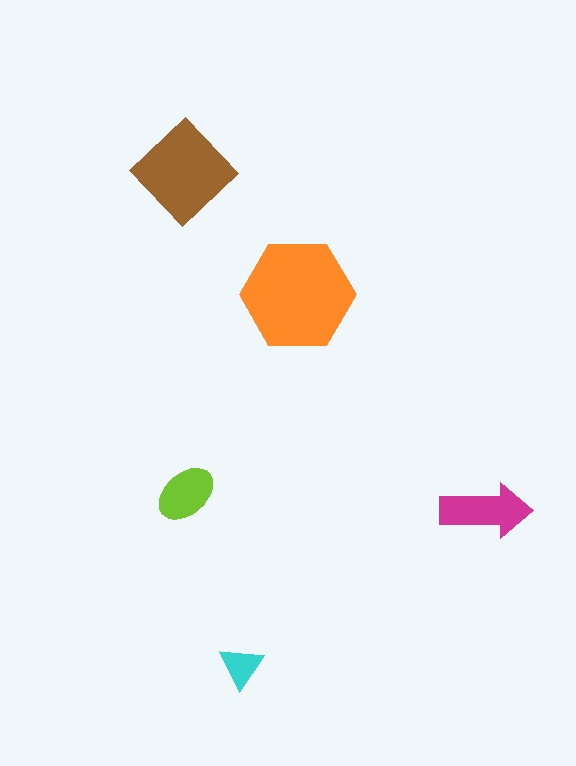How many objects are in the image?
There are 5 objects in the image.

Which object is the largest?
The orange hexagon.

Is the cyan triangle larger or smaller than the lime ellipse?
Smaller.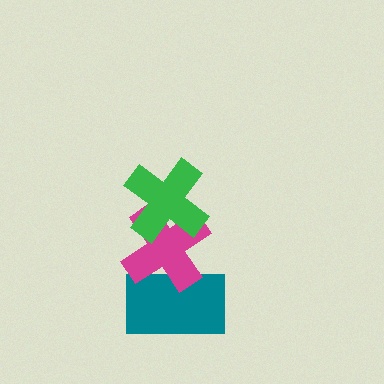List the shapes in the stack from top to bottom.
From top to bottom: the green cross, the magenta cross, the teal rectangle.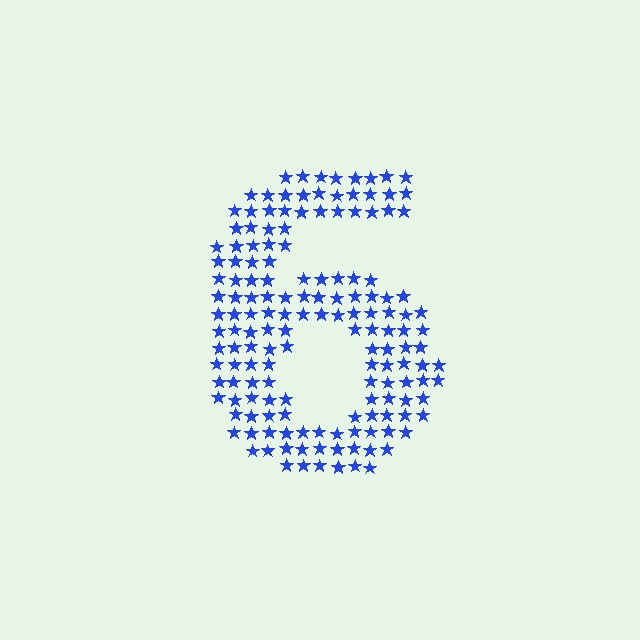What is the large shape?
The large shape is the digit 6.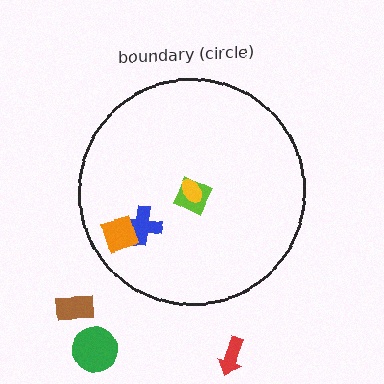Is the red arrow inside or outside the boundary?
Outside.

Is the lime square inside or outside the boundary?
Inside.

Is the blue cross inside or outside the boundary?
Inside.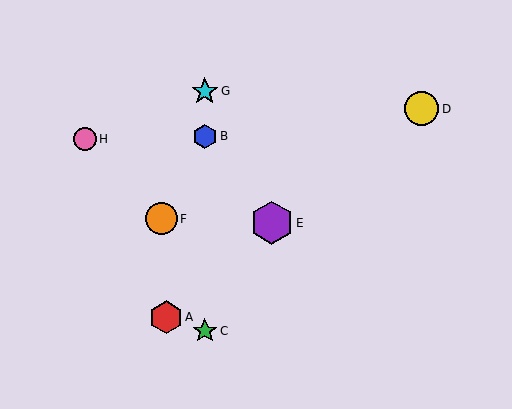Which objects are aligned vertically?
Objects B, C, G are aligned vertically.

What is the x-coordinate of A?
Object A is at x≈166.